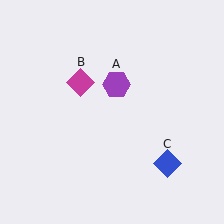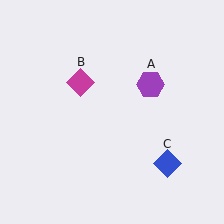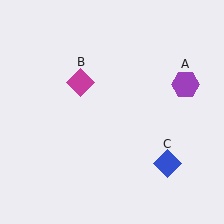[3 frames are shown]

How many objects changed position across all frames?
1 object changed position: purple hexagon (object A).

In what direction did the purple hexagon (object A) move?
The purple hexagon (object A) moved right.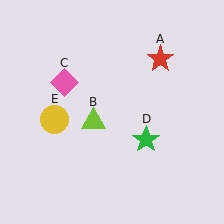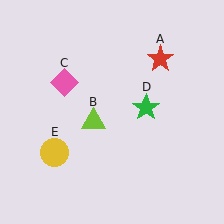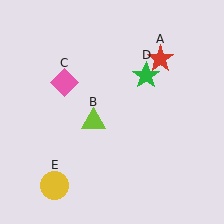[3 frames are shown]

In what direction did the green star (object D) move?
The green star (object D) moved up.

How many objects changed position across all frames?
2 objects changed position: green star (object D), yellow circle (object E).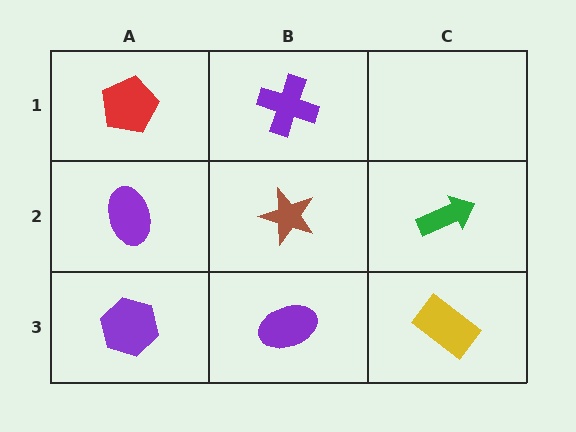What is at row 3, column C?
A yellow rectangle.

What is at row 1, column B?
A purple cross.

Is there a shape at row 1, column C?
No, that cell is empty.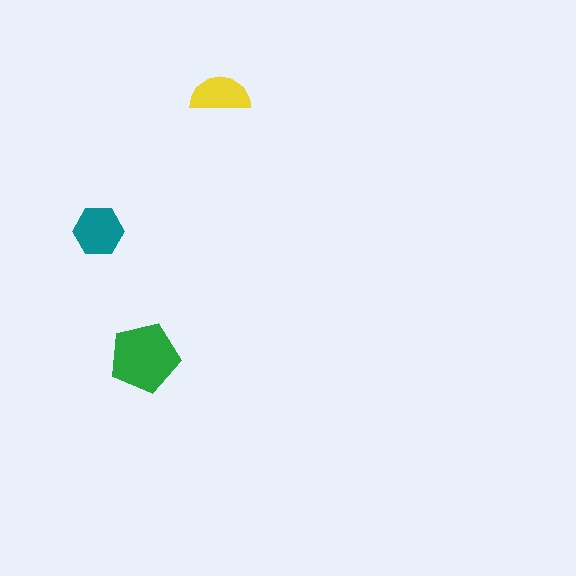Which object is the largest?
The green pentagon.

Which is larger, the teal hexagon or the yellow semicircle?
The teal hexagon.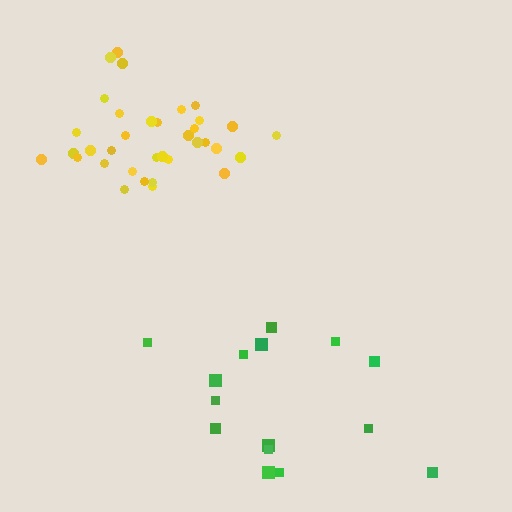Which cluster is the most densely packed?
Yellow.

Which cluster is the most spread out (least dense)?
Green.